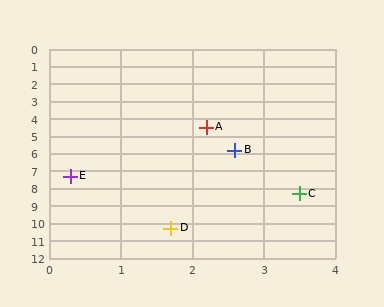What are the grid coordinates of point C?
Point C is at approximately (3.5, 8.3).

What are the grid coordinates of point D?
Point D is at approximately (1.7, 10.3).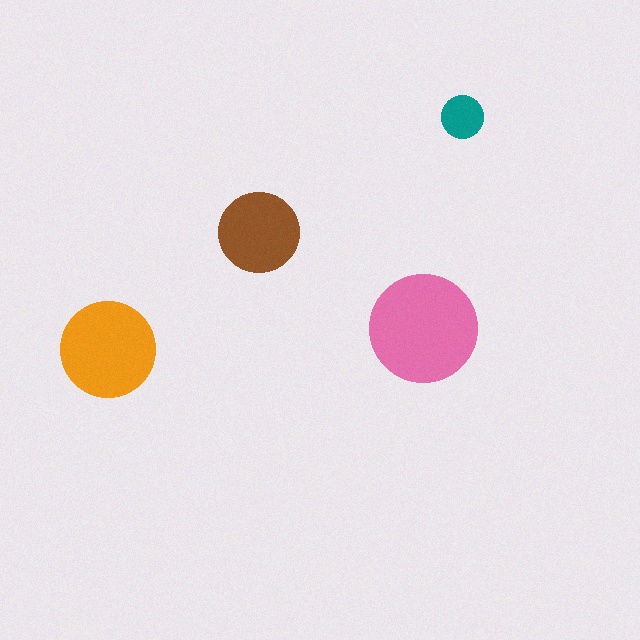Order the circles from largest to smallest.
the pink one, the orange one, the brown one, the teal one.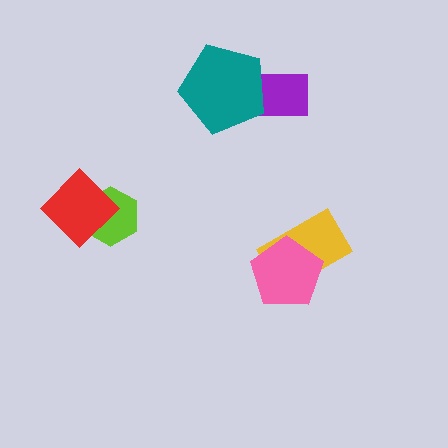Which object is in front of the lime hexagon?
The red diamond is in front of the lime hexagon.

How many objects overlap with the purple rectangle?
1 object overlaps with the purple rectangle.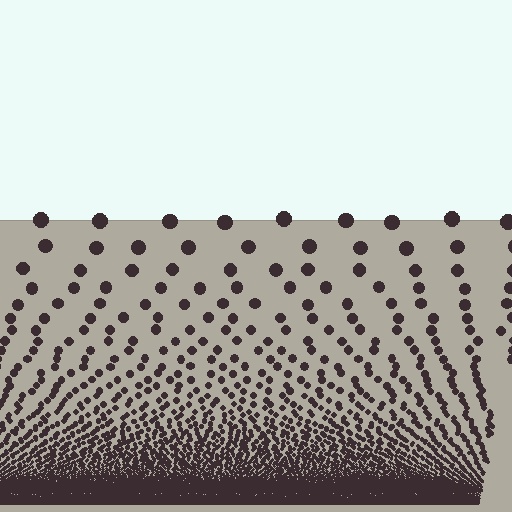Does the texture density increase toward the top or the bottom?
Density increases toward the bottom.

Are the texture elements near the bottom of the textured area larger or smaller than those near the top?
Smaller. The gradient is inverted — elements near the bottom are smaller and denser.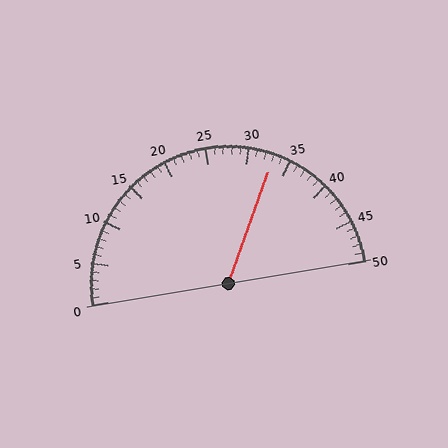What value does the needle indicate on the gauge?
The needle indicates approximately 33.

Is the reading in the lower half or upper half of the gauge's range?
The reading is in the upper half of the range (0 to 50).